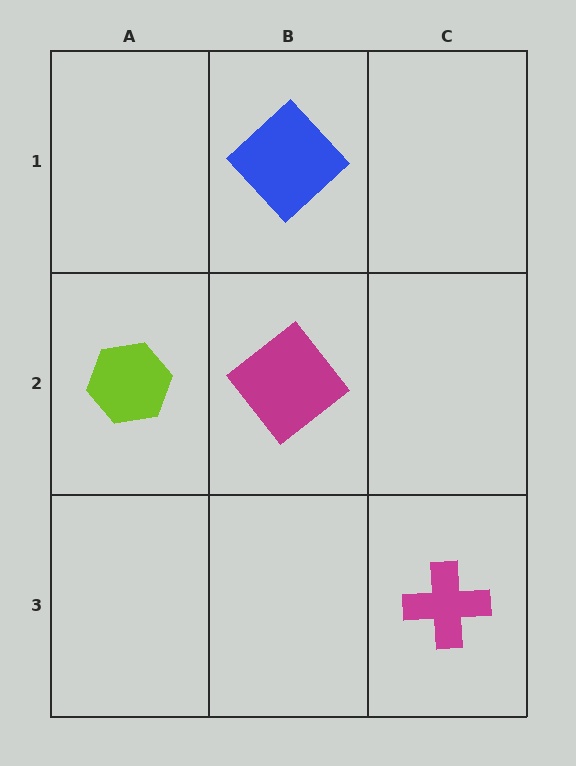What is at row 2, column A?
A lime hexagon.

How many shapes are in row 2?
2 shapes.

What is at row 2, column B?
A magenta diamond.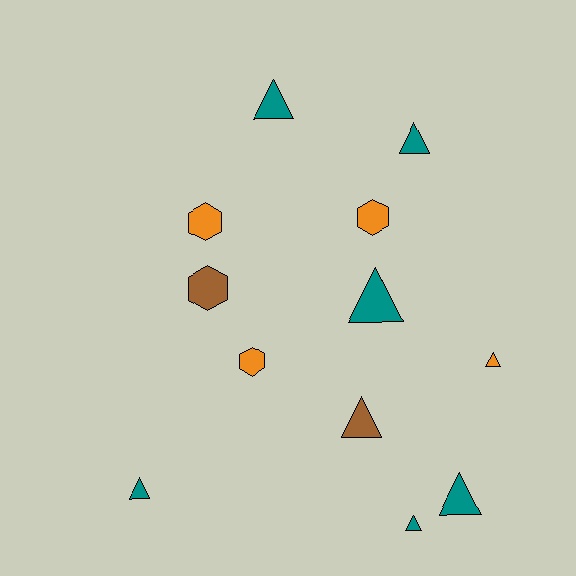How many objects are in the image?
There are 12 objects.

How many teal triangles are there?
There are 6 teal triangles.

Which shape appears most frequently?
Triangle, with 8 objects.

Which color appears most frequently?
Teal, with 6 objects.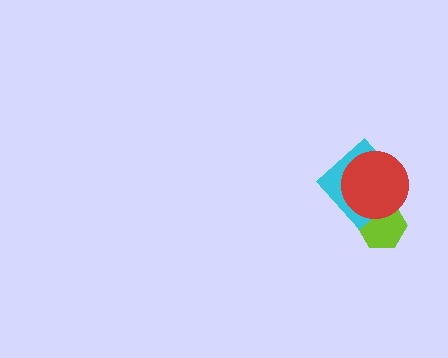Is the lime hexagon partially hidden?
Yes, it is partially covered by another shape.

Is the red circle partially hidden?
No, no other shape covers it.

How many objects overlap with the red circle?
2 objects overlap with the red circle.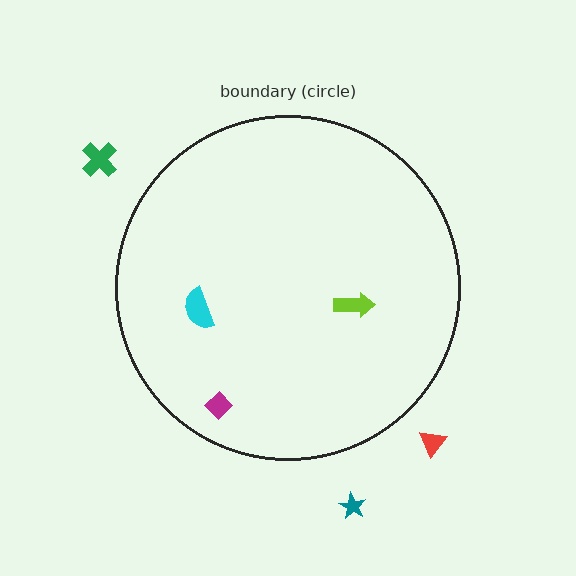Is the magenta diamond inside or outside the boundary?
Inside.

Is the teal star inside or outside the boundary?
Outside.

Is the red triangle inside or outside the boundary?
Outside.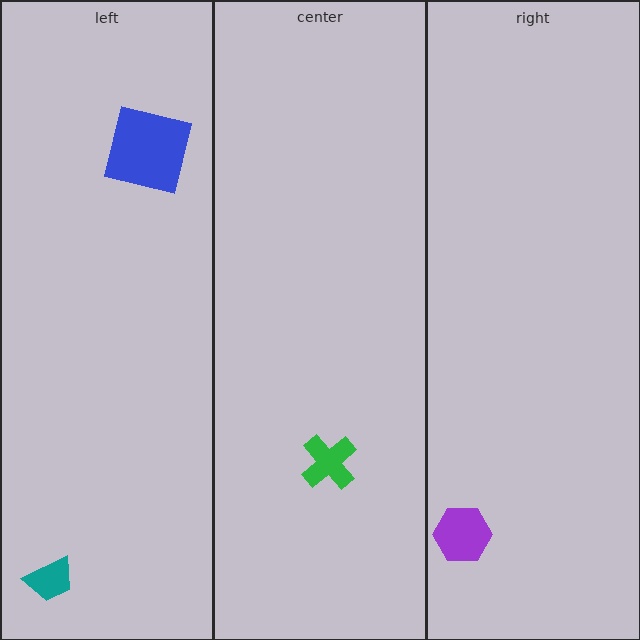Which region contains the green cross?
The center region.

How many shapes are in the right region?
1.